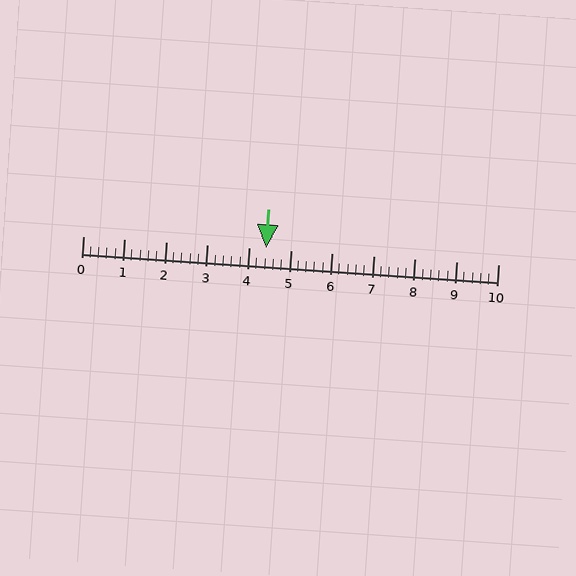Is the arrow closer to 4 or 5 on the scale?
The arrow is closer to 4.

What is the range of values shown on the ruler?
The ruler shows values from 0 to 10.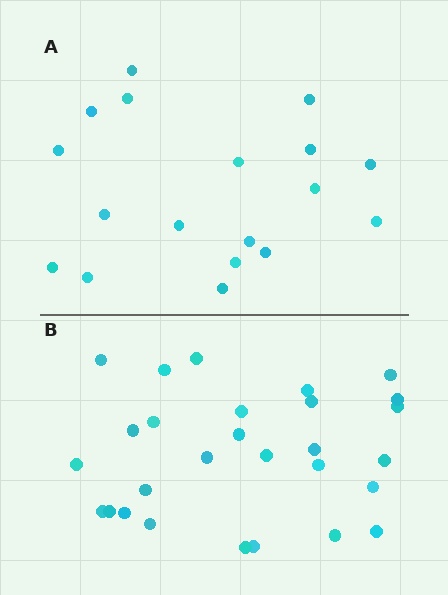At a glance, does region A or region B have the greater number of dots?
Region B (the bottom region) has more dots.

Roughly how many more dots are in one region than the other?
Region B has roughly 10 or so more dots than region A.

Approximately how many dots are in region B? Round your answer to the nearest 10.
About 30 dots. (The exact count is 28, which rounds to 30.)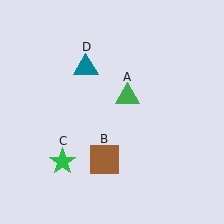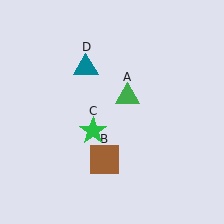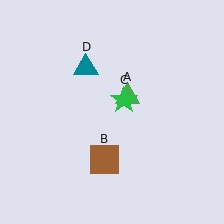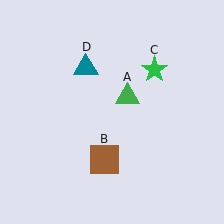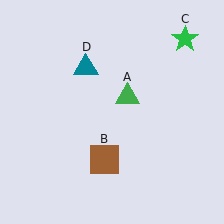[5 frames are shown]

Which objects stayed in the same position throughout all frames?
Green triangle (object A) and brown square (object B) and teal triangle (object D) remained stationary.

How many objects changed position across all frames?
1 object changed position: green star (object C).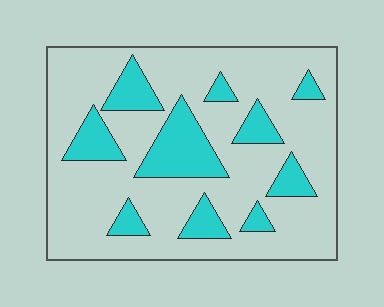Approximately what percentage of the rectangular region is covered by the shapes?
Approximately 25%.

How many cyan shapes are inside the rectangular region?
10.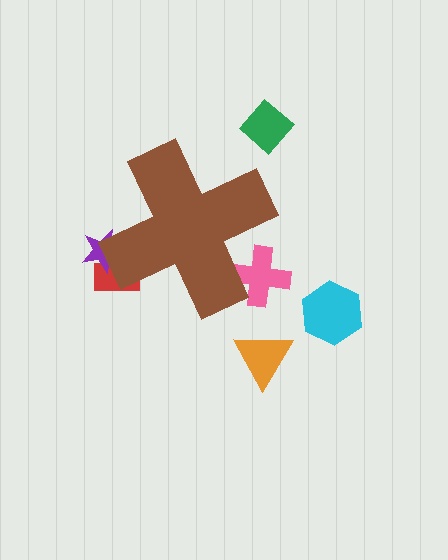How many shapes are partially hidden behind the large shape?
3 shapes are partially hidden.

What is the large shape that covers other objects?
A brown cross.